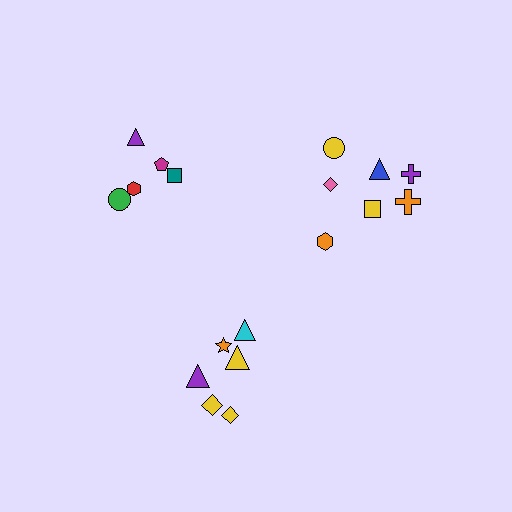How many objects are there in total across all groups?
There are 18 objects.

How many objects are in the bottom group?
There are 6 objects.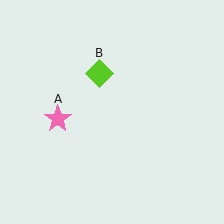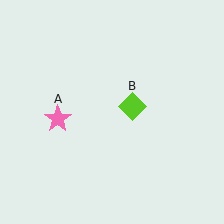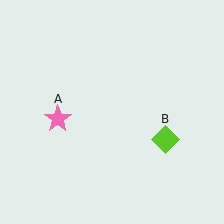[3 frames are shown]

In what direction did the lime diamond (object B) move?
The lime diamond (object B) moved down and to the right.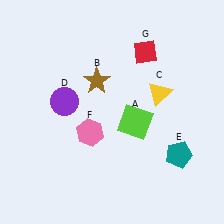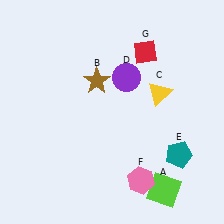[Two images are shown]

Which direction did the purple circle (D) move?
The purple circle (D) moved right.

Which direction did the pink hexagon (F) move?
The pink hexagon (F) moved right.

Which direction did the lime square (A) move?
The lime square (A) moved down.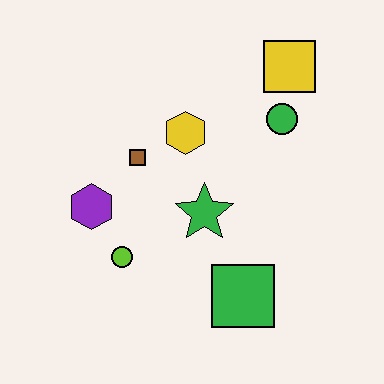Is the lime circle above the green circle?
No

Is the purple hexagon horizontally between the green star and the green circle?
No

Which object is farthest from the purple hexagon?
The yellow square is farthest from the purple hexagon.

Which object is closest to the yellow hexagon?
The brown square is closest to the yellow hexagon.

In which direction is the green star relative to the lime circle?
The green star is to the right of the lime circle.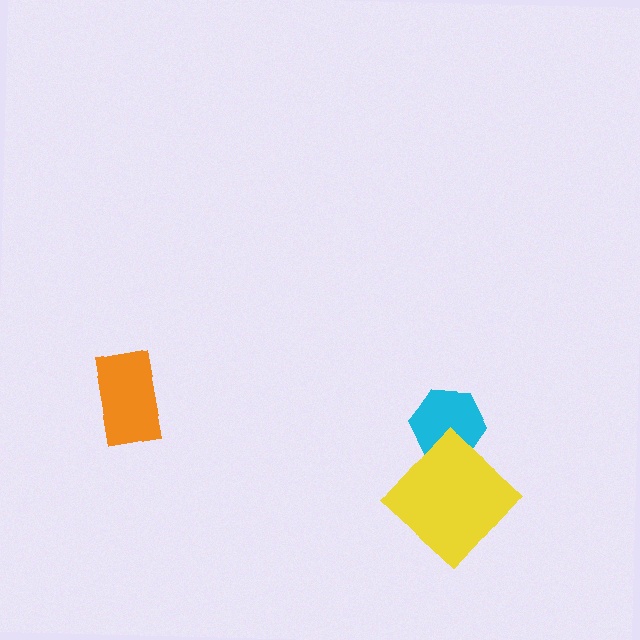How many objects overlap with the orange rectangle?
0 objects overlap with the orange rectangle.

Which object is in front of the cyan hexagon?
The yellow diamond is in front of the cyan hexagon.